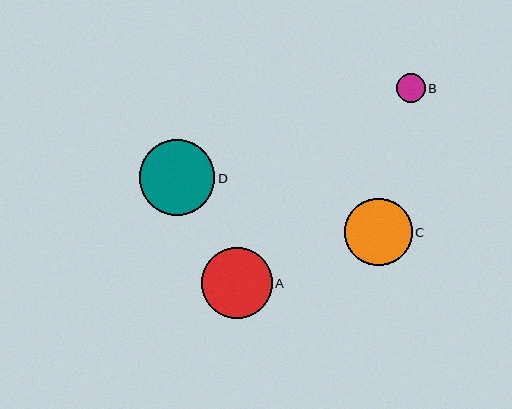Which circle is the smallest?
Circle B is the smallest with a size of approximately 29 pixels.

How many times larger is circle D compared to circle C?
Circle D is approximately 1.1 times the size of circle C.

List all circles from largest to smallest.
From largest to smallest: D, A, C, B.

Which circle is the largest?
Circle D is the largest with a size of approximately 76 pixels.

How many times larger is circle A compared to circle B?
Circle A is approximately 2.5 times the size of circle B.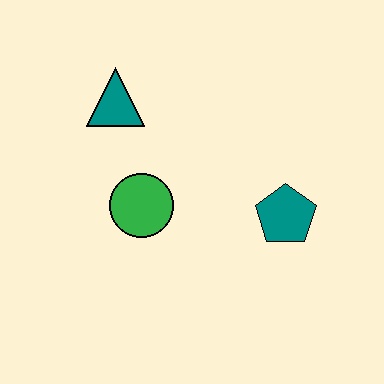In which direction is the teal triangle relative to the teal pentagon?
The teal triangle is to the left of the teal pentagon.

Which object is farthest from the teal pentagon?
The teal triangle is farthest from the teal pentagon.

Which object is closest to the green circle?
The teal triangle is closest to the green circle.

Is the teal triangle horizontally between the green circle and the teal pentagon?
No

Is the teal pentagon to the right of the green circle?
Yes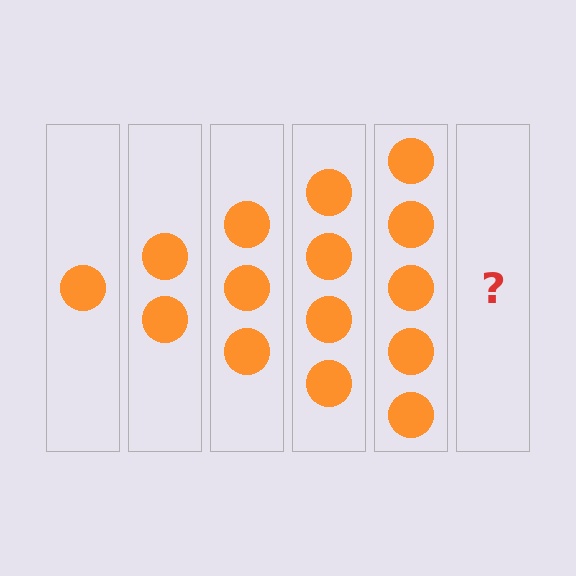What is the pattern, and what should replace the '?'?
The pattern is that each step adds one more circle. The '?' should be 6 circles.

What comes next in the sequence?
The next element should be 6 circles.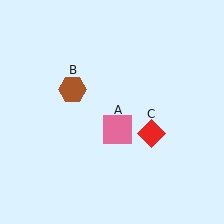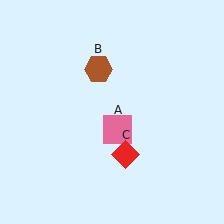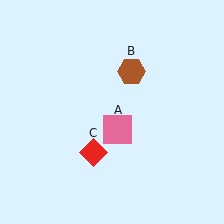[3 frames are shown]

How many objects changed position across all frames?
2 objects changed position: brown hexagon (object B), red diamond (object C).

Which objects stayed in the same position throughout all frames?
Pink square (object A) remained stationary.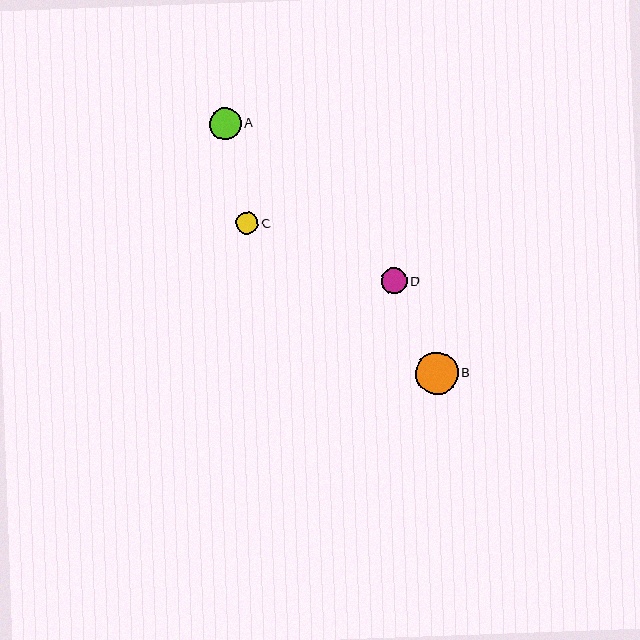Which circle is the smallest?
Circle C is the smallest with a size of approximately 22 pixels.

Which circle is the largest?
Circle B is the largest with a size of approximately 42 pixels.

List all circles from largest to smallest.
From largest to smallest: B, A, D, C.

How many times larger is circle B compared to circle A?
Circle B is approximately 1.3 times the size of circle A.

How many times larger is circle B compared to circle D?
Circle B is approximately 1.6 times the size of circle D.